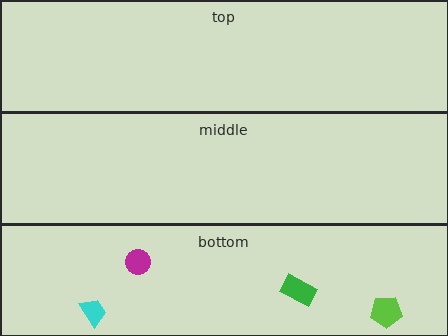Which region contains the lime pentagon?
The bottom region.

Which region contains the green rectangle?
The bottom region.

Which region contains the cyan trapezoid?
The bottom region.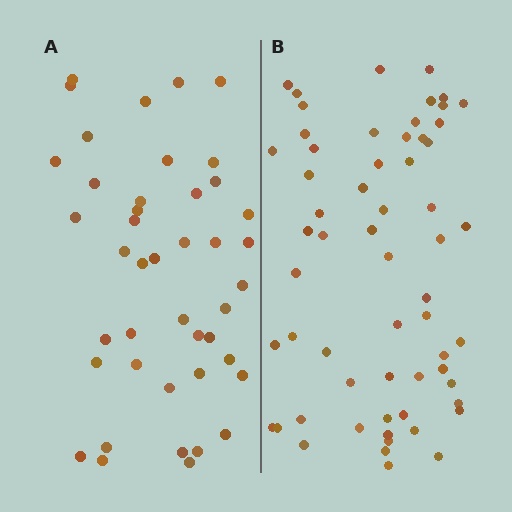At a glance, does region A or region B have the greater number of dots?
Region B (the right region) has more dots.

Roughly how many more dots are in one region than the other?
Region B has approximately 15 more dots than region A.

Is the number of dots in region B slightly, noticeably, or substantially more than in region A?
Region B has noticeably more, but not dramatically so. The ratio is roughly 1.4 to 1.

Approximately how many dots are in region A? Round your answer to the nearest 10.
About 40 dots. (The exact count is 43, which rounds to 40.)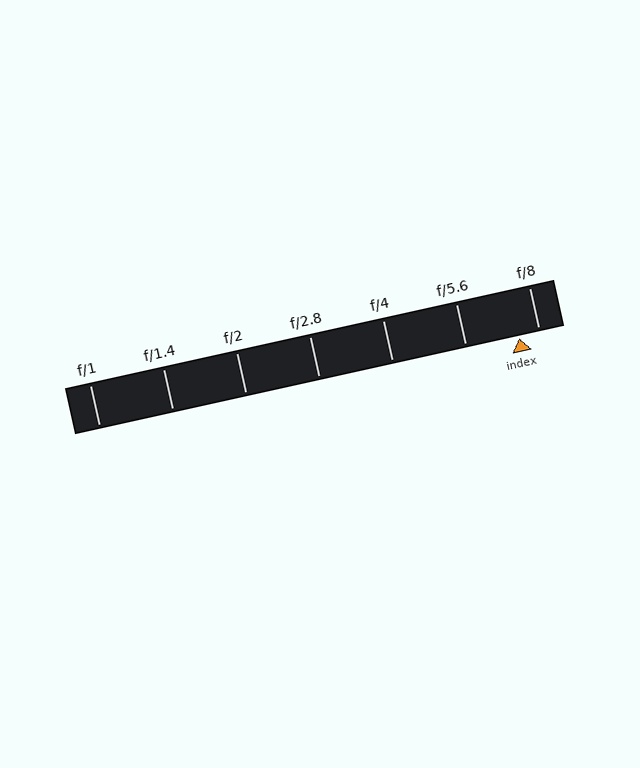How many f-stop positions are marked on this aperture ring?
There are 7 f-stop positions marked.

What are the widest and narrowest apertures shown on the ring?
The widest aperture shown is f/1 and the narrowest is f/8.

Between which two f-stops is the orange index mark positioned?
The index mark is between f/5.6 and f/8.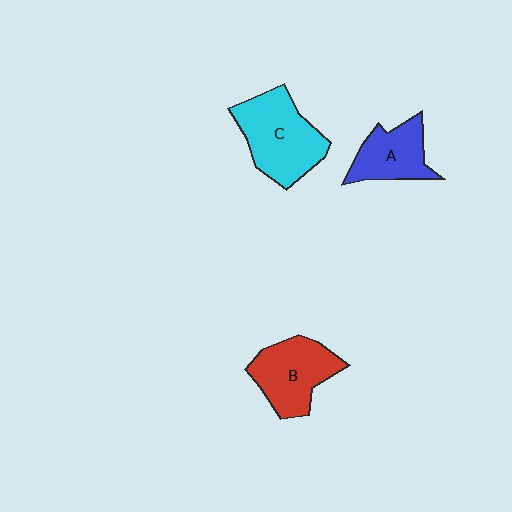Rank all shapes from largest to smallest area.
From largest to smallest: C (cyan), B (red), A (blue).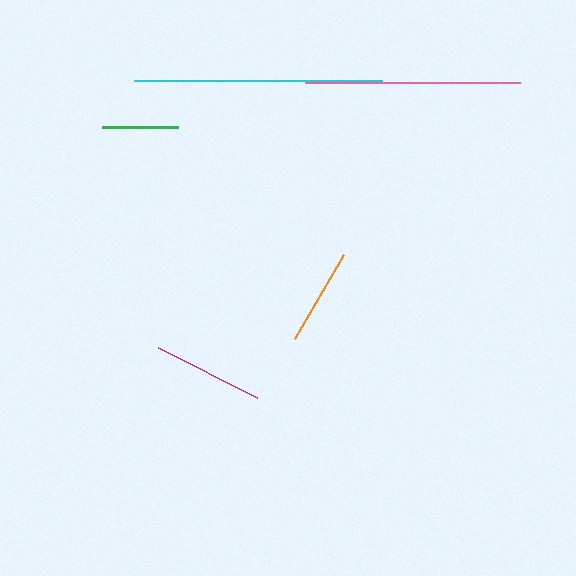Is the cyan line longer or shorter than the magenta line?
The cyan line is longer than the magenta line.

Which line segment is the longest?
The cyan line is the longest at approximately 248 pixels.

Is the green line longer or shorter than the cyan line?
The cyan line is longer than the green line.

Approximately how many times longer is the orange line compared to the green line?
The orange line is approximately 1.3 times the length of the green line.